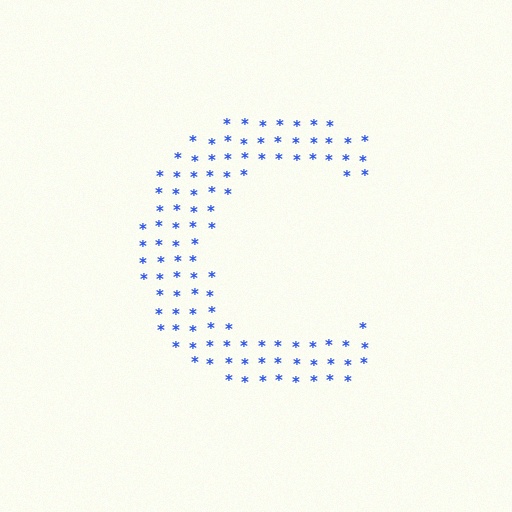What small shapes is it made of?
It is made of small asterisks.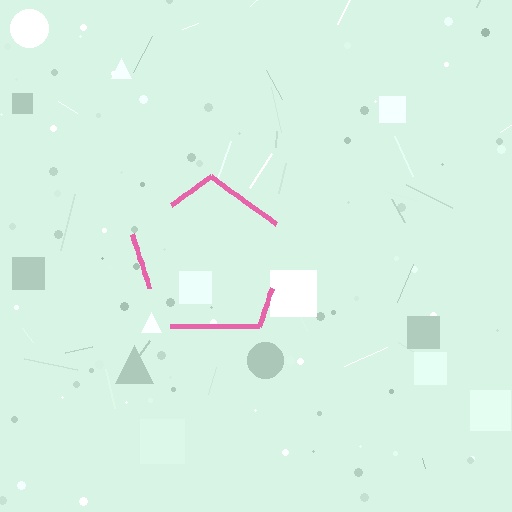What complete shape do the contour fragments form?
The contour fragments form a pentagon.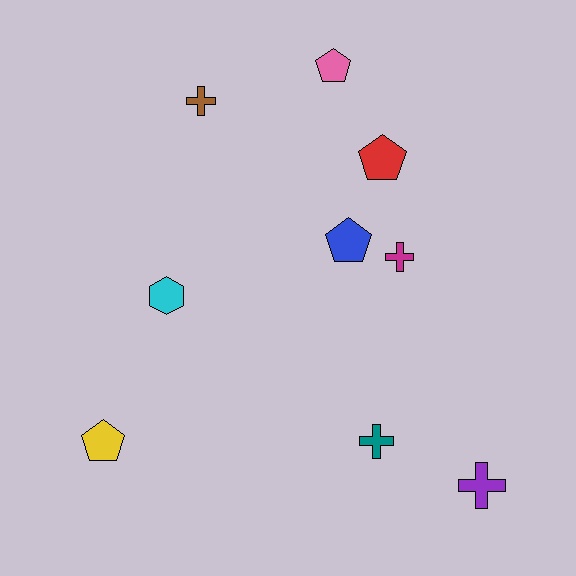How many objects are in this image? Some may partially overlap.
There are 9 objects.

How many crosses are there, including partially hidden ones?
There are 4 crosses.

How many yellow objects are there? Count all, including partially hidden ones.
There is 1 yellow object.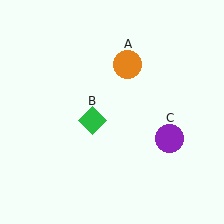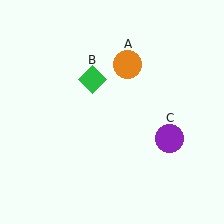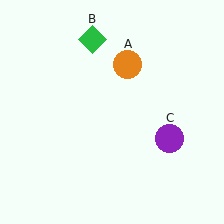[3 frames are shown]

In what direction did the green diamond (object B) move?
The green diamond (object B) moved up.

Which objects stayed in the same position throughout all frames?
Orange circle (object A) and purple circle (object C) remained stationary.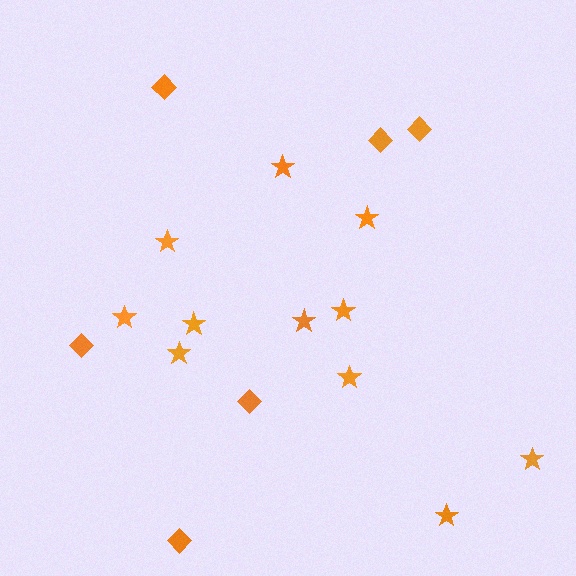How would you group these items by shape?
There are 2 groups: one group of stars (11) and one group of diamonds (6).